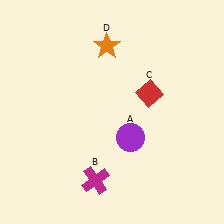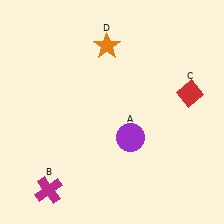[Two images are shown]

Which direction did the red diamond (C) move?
The red diamond (C) moved right.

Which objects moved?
The objects that moved are: the magenta cross (B), the red diamond (C).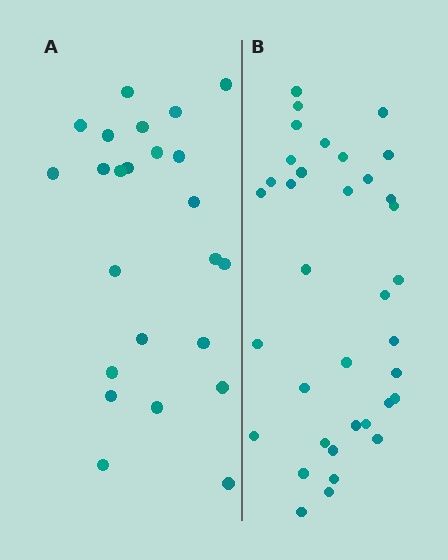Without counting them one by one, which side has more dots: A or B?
Region B (the right region) has more dots.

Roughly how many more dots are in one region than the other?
Region B has roughly 12 or so more dots than region A.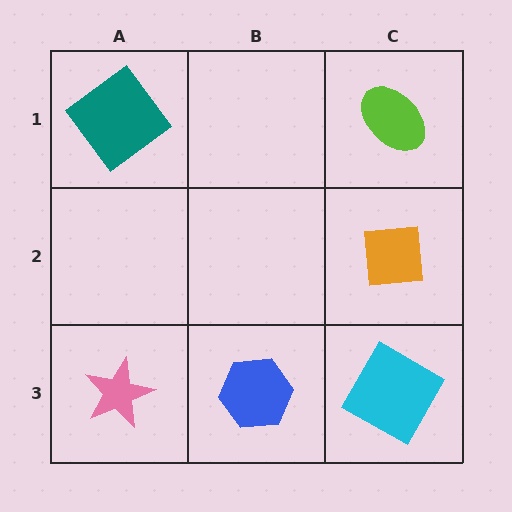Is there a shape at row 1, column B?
No, that cell is empty.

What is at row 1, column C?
A lime ellipse.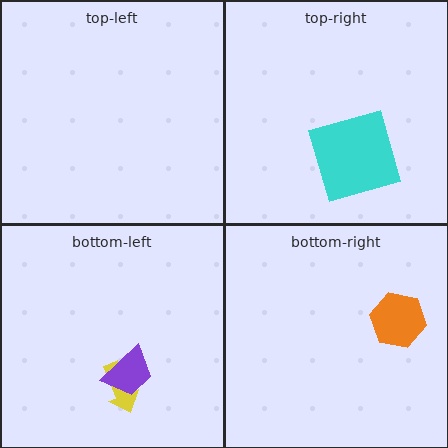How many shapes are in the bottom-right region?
1.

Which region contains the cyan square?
The top-right region.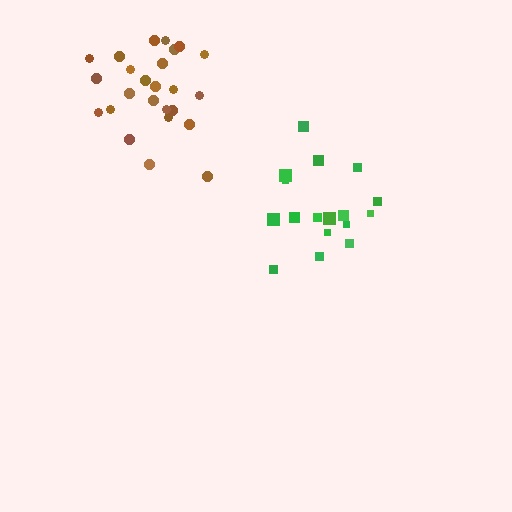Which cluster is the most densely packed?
Green.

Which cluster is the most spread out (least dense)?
Brown.